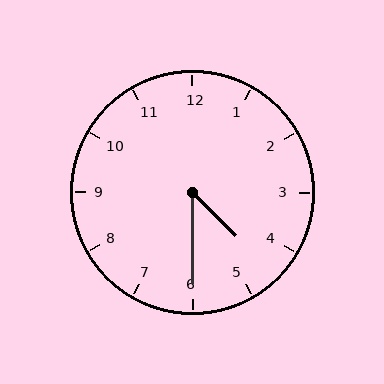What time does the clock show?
4:30.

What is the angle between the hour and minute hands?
Approximately 45 degrees.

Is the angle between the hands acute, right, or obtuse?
It is acute.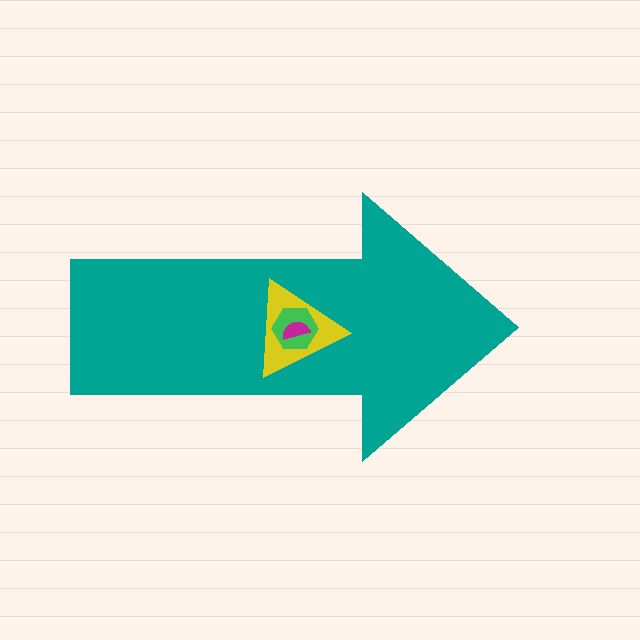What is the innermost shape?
The magenta semicircle.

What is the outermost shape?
The teal arrow.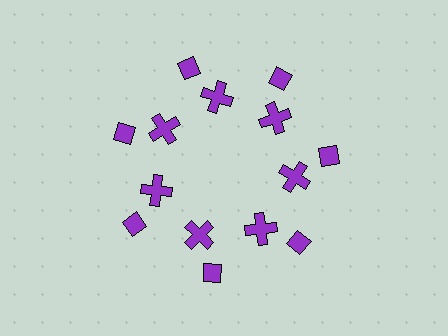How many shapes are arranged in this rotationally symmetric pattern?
There are 14 shapes, arranged in 7 groups of 2.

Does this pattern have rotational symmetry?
Yes, this pattern has 7-fold rotational symmetry. It looks the same after rotating 51 degrees around the center.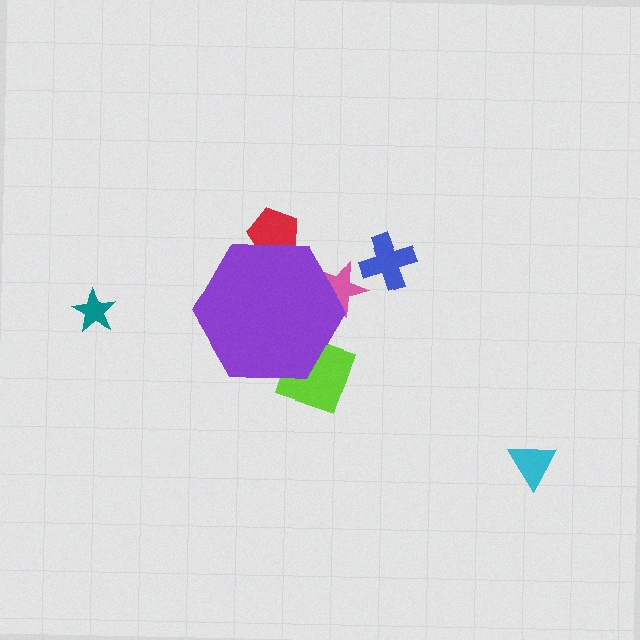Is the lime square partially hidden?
Yes, the lime square is partially hidden behind the purple hexagon.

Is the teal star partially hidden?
No, the teal star is fully visible.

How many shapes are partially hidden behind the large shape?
3 shapes are partially hidden.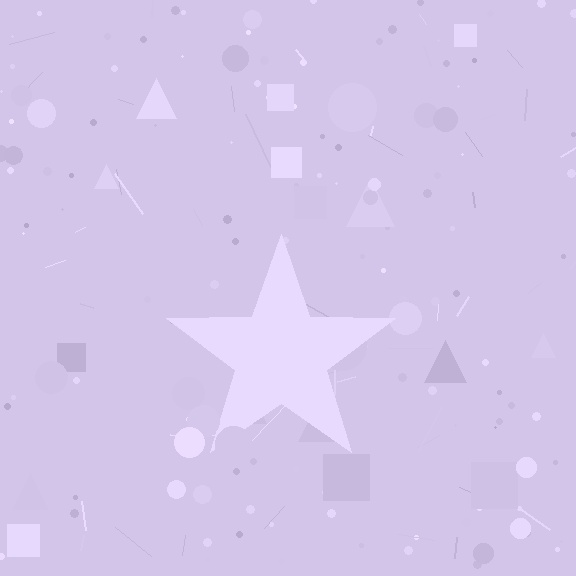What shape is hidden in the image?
A star is hidden in the image.